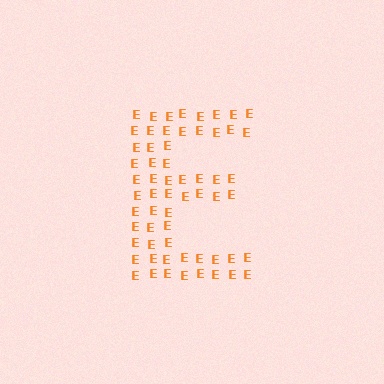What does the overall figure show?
The overall figure shows the letter E.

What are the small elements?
The small elements are letter E's.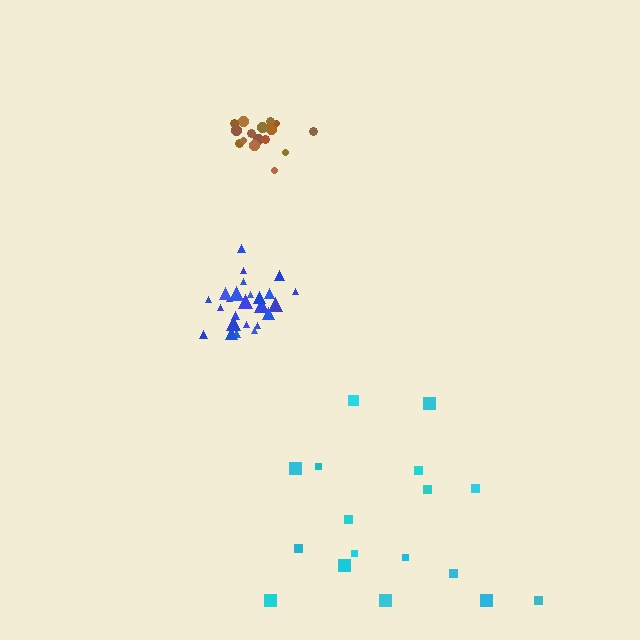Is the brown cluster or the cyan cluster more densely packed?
Brown.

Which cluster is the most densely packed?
Blue.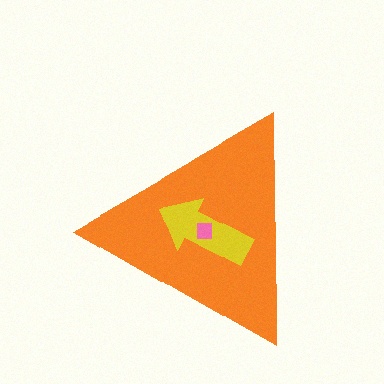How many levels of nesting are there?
3.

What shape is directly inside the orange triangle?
The yellow arrow.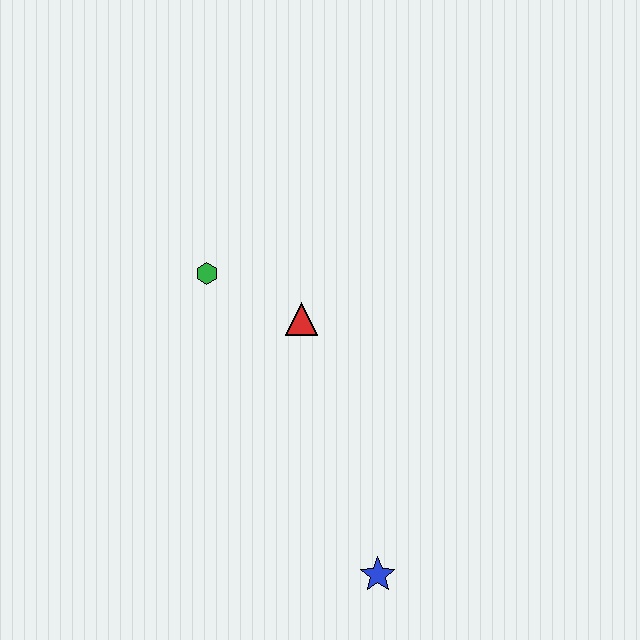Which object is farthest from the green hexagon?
The blue star is farthest from the green hexagon.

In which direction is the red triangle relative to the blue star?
The red triangle is above the blue star.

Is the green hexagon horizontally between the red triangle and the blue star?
No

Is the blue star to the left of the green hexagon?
No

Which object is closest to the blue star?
The red triangle is closest to the blue star.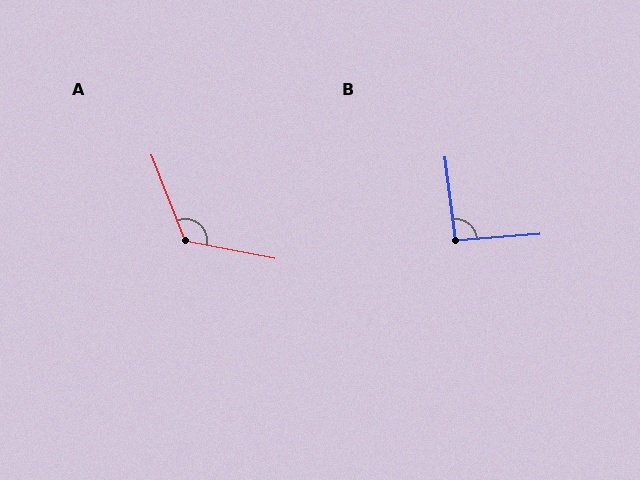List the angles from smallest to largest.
B (93°), A (123°).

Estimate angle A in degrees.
Approximately 123 degrees.